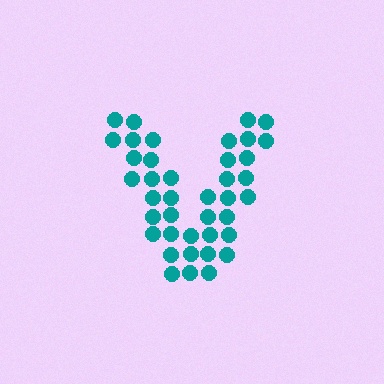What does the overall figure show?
The overall figure shows the letter V.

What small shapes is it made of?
It is made of small circles.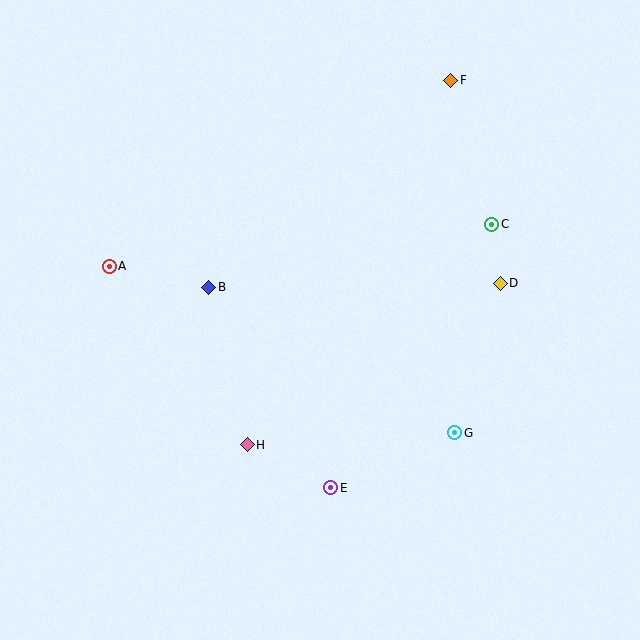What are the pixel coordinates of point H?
Point H is at (247, 445).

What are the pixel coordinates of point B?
Point B is at (209, 287).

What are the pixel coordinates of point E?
Point E is at (331, 488).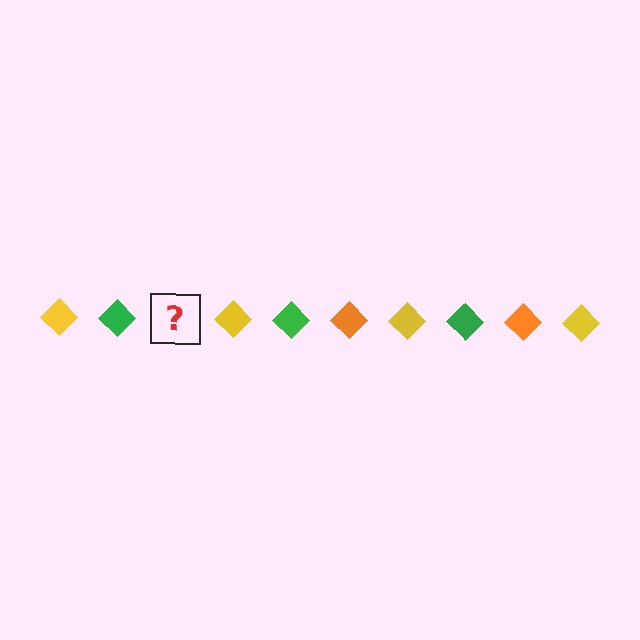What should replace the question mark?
The question mark should be replaced with an orange diamond.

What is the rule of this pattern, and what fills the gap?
The rule is that the pattern cycles through yellow, green, orange diamonds. The gap should be filled with an orange diamond.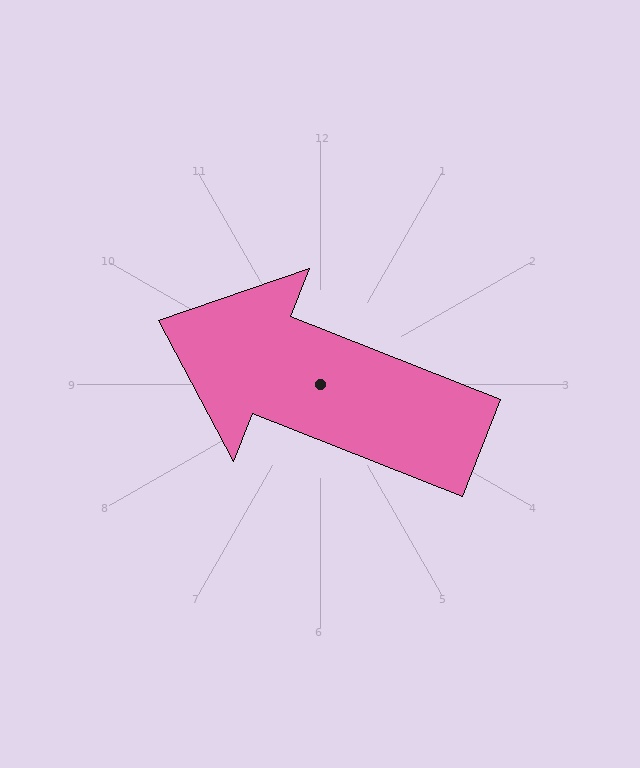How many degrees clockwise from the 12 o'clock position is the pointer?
Approximately 292 degrees.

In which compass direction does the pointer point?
West.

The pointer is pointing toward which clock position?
Roughly 10 o'clock.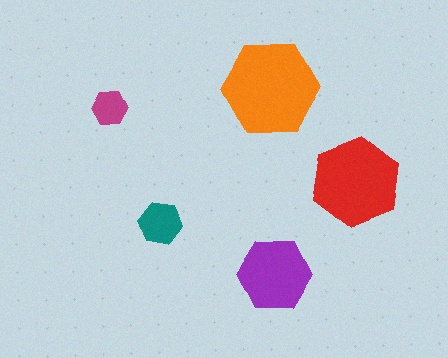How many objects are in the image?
There are 5 objects in the image.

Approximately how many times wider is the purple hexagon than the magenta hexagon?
About 2 times wider.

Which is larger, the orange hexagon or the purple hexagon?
The orange one.